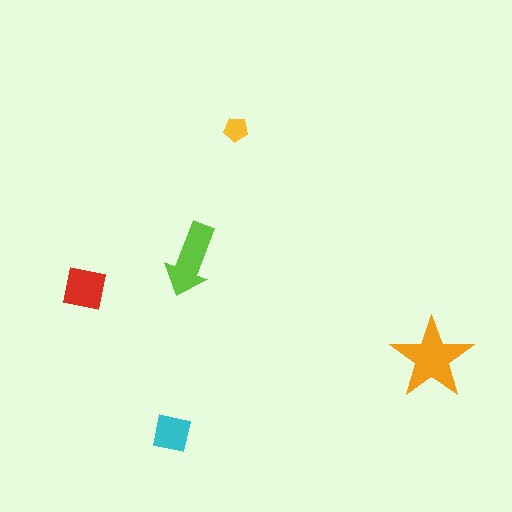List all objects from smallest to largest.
The yellow pentagon, the cyan square, the red square, the lime arrow, the orange star.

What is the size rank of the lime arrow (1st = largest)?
2nd.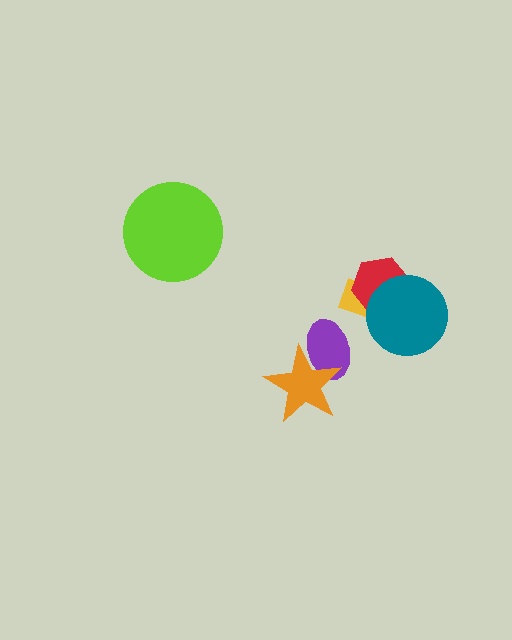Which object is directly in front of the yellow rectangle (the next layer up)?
The red hexagon is directly in front of the yellow rectangle.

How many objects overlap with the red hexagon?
2 objects overlap with the red hexagon.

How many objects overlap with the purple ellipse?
1 object overlaps with the purple ellipse.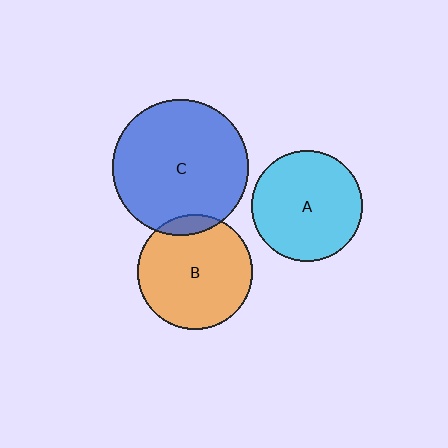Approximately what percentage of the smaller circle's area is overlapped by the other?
Approximately 10%.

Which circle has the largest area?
Circle C (blue).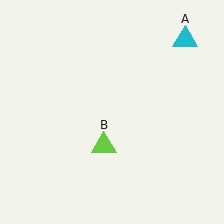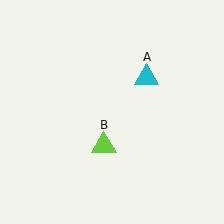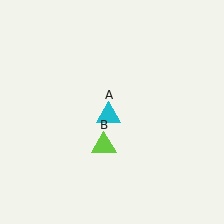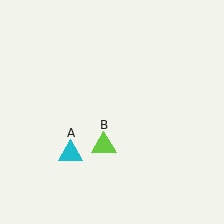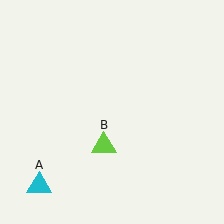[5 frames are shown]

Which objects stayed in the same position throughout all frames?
Lime triangle (object B) remained stationary.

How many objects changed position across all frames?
1 object changed position: cyan triangle (object A).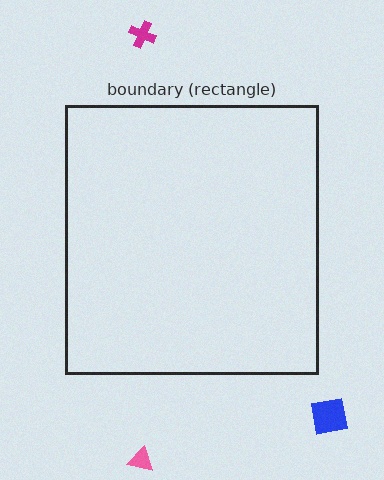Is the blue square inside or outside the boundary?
Outside.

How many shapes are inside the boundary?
0 inside, 3 outside.